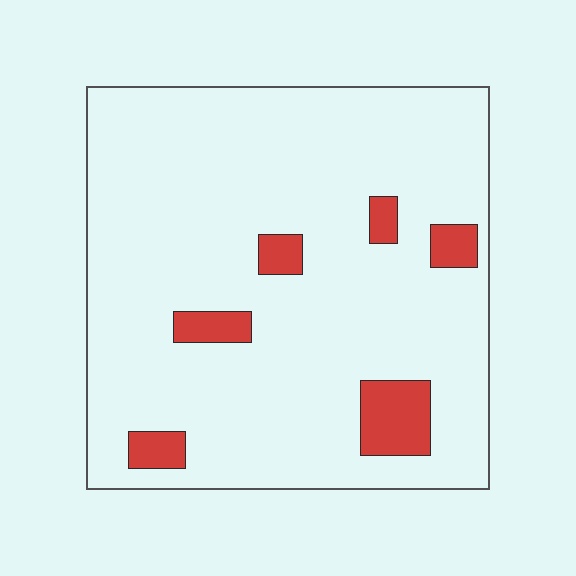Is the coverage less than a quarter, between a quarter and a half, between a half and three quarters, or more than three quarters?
Less than a quarter.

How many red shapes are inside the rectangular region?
6.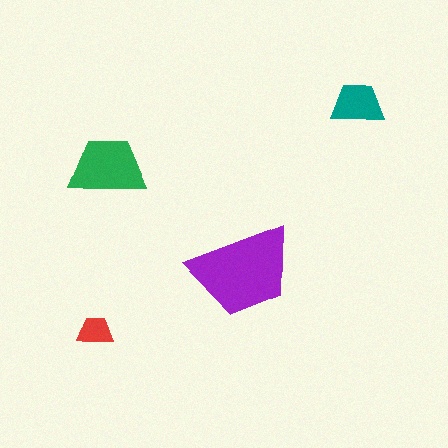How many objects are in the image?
There are 4 objects in the image.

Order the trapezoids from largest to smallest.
the purple one, the green one, the teal one, the red one.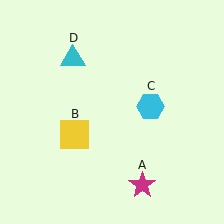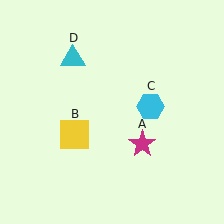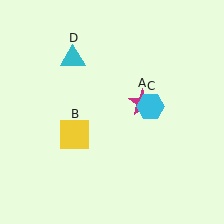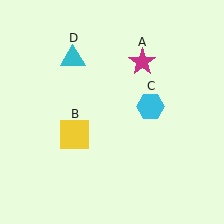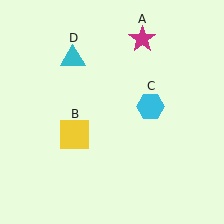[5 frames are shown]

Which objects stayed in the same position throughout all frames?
Yellow square (object B) and cyan hexagon (object C) and cyan triangle (object D) remained stationary.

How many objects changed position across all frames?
1 object changed position: magenta star (object A).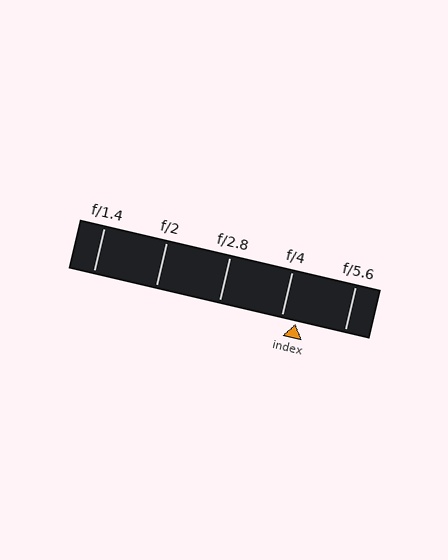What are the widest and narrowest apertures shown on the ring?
The widest aperture shown is f/1.4 and the narrowest is f/5.6.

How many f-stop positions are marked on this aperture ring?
There are 5 f-stop positions marked.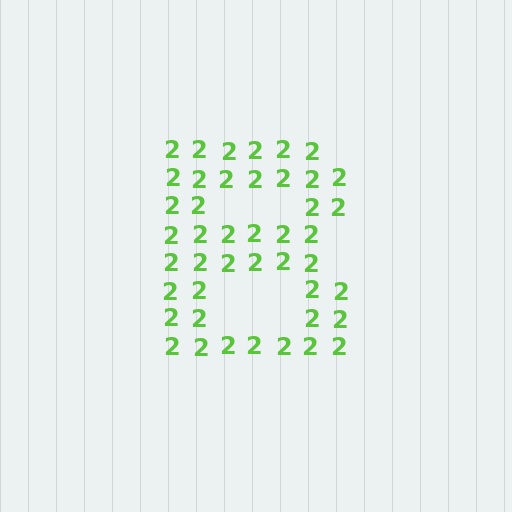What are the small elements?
The small elements are digit 2's.